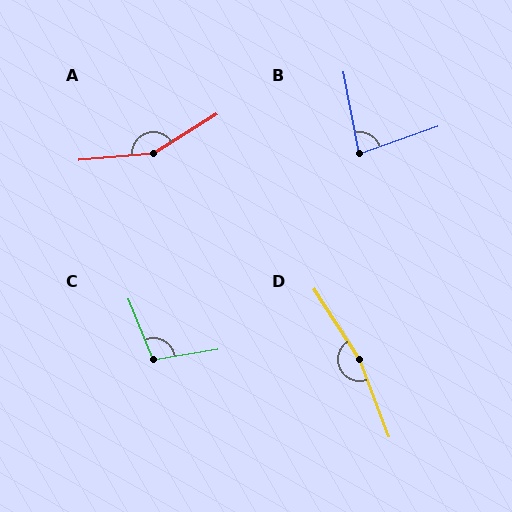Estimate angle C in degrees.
Approximately 102 degrees.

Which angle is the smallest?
B, at approximately 82 degrees.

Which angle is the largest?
D, at approximately 168 degrees.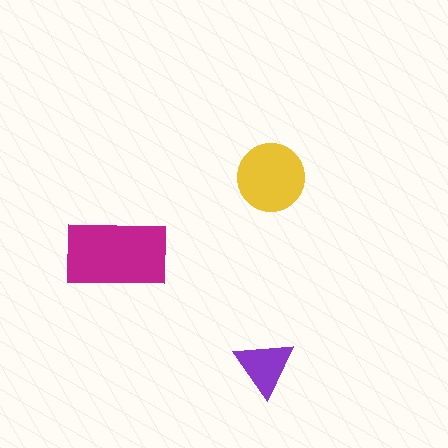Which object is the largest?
The magenta rectangle.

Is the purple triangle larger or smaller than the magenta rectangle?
Smaller.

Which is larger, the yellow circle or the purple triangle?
The yellow circle.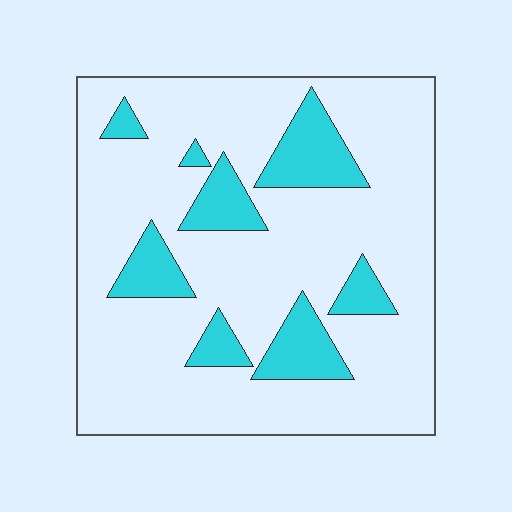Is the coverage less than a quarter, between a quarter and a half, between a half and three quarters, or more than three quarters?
Less than a quarter.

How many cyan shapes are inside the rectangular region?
8.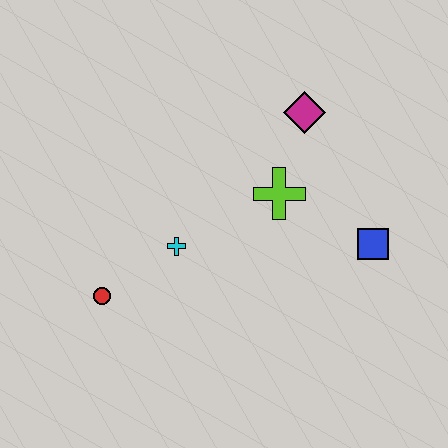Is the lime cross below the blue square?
No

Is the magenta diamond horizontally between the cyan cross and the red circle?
No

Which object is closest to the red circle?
The cyan cross is closest to the red circle.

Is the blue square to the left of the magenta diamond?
No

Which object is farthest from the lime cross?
The red circle is farthest from the lime cross.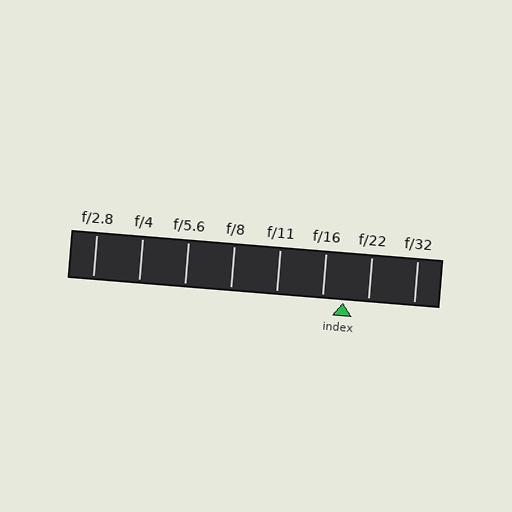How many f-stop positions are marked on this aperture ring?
There are 8 f-stop positions marked.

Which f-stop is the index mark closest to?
The index mark is closest to f/16.